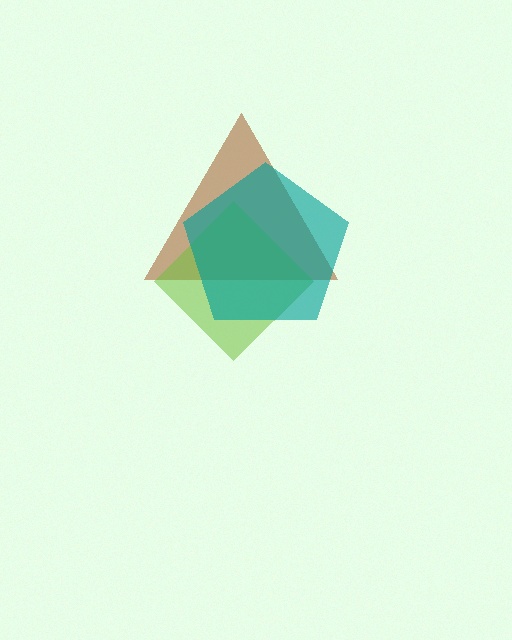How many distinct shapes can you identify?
There are 3 distinct shapes: a brown triangle, a lime diamond, a teal pentagon.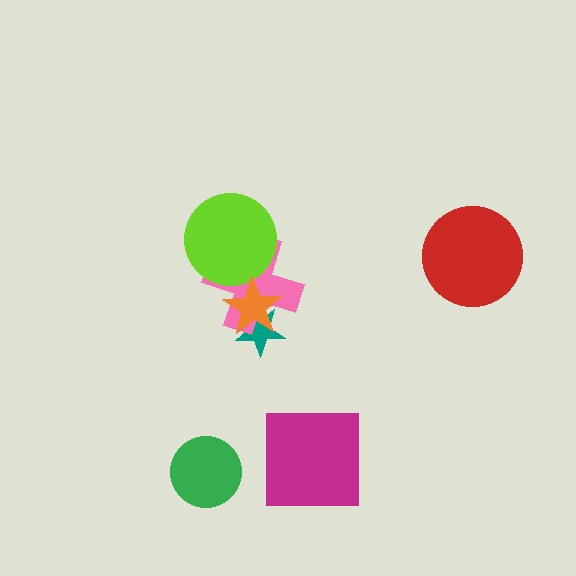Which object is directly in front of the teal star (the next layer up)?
The pink cross is directly in front of the teal star.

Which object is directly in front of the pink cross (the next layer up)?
The lime circle is directly in front of the pink cross.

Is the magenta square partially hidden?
No, no other shape covers it.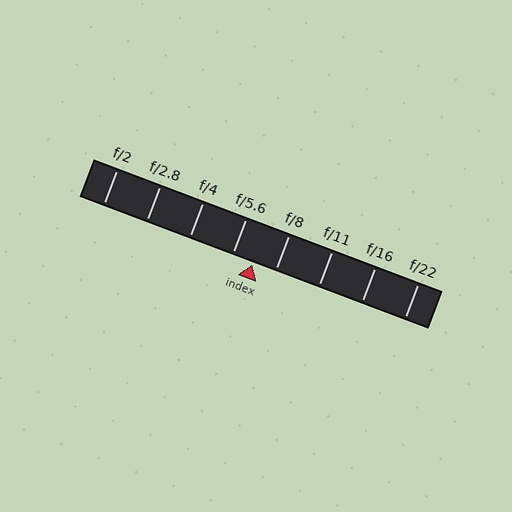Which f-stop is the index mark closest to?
The index mark is closest to f/5.6.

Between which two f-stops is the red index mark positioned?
The index mark is between f/5.6 and f/8.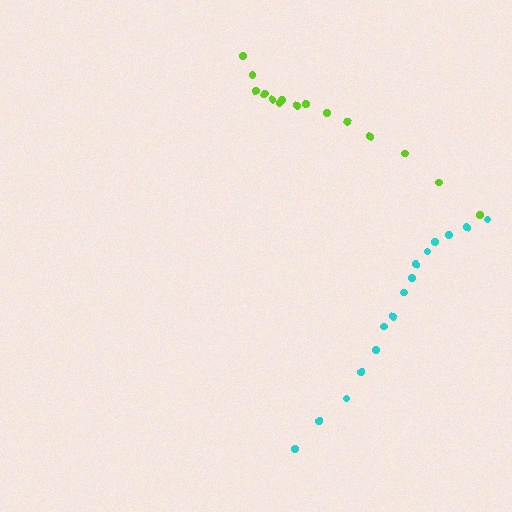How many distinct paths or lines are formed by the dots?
There are 2 distinct paths.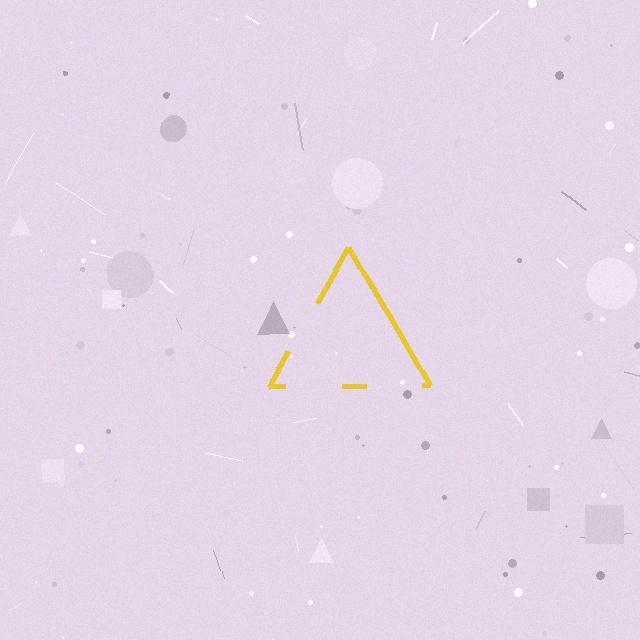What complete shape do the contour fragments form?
The contour fragments form a triangle.